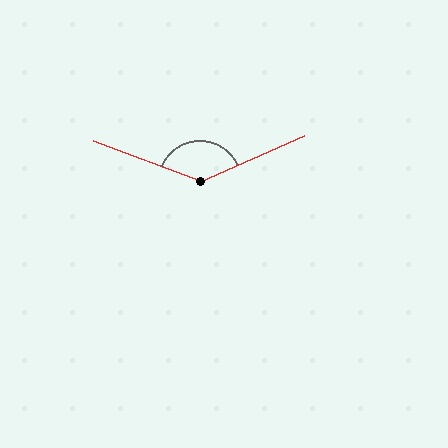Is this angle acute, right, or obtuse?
It is obtuse.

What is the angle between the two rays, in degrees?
Approximately 136 degrees.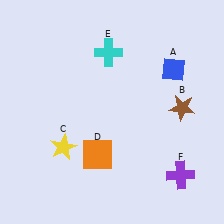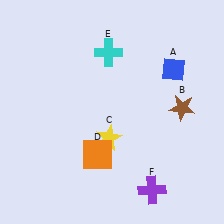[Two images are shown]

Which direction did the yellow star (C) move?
The yellow star (C) moved right.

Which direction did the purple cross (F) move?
The purple cross (F) moved left.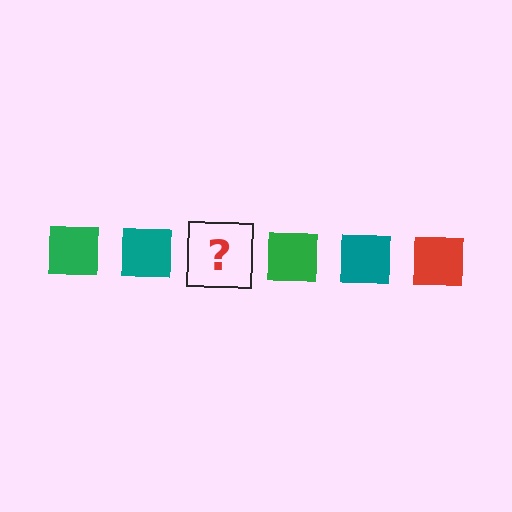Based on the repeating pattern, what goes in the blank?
The blank should be a red square.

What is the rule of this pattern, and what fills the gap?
The rule is that the pattern cycles through green, teal, red squares. The gap should be filled with a red square.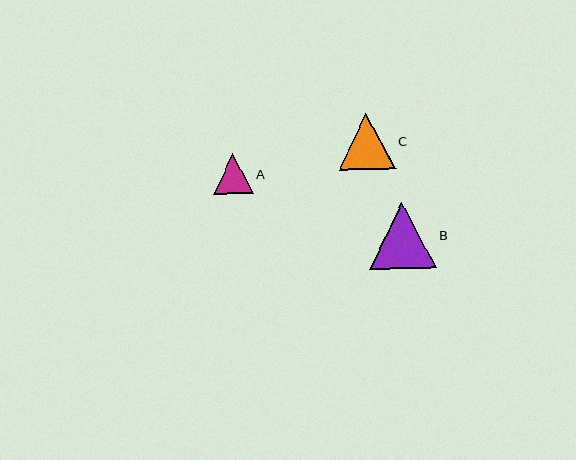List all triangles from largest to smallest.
From largest to smallest: B, C, A.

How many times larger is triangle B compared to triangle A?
Triangle B is approximately 1.7 times the size of triangle A.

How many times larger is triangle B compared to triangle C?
Triangle B is approximately 1.2 times the size of triangle C.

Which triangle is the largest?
Triangle B is the largest with a size of approximately 67 pixels.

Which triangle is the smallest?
Triangle A is the smallest with a size of approximately 40 pixels.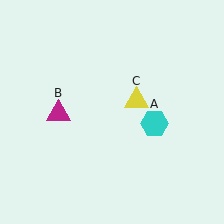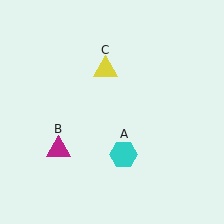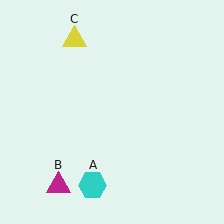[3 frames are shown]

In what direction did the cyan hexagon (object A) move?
The cyan hexagon (object A) moved down and to the left.